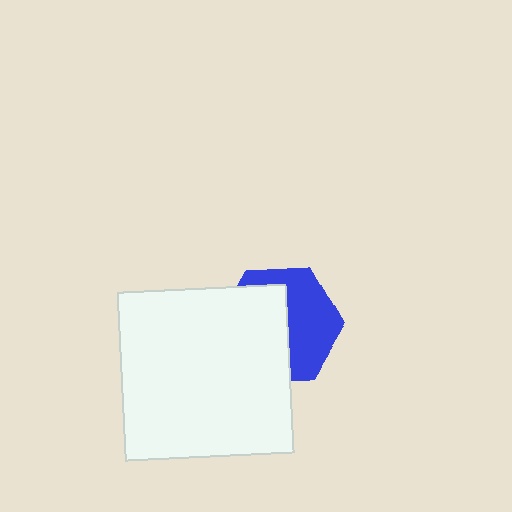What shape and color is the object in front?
The object in front is a white square.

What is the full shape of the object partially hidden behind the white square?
The partially hidden object is a blue hexagon.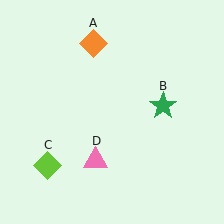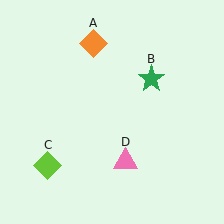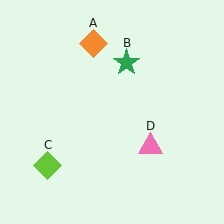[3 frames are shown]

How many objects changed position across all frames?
2 objects changed position: green star (object B), pink triangle (object D).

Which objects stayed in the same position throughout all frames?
Orange diamond (object A) and lime diamond (object C) remained stationary.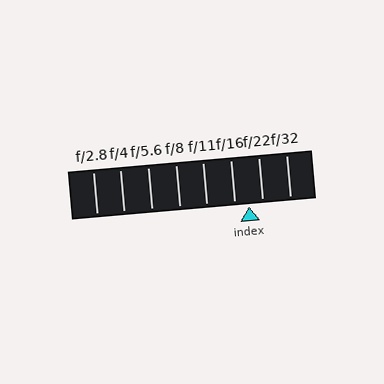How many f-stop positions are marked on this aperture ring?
There are 8 f-stop positions marked.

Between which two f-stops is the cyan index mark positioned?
The index mark is between f/16 and f/22.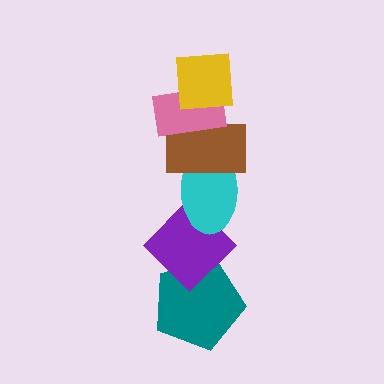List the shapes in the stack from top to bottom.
From top to bottom: the yellow square, the pink rectangle, the brown rectangle, the cyan ellipse, the purple diamond, the teal pentagon.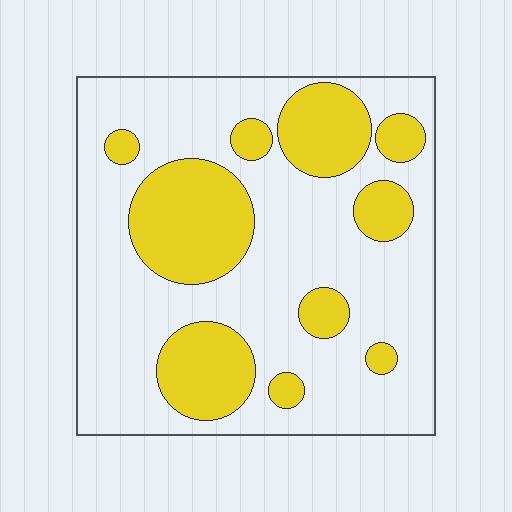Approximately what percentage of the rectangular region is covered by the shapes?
Approximately 30%.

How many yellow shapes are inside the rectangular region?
10.